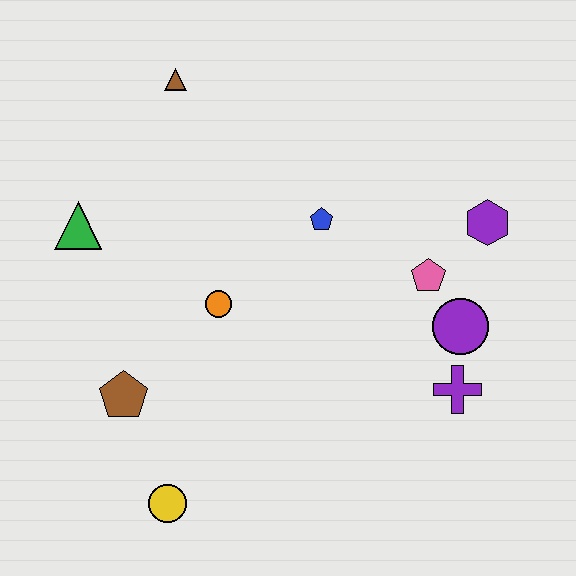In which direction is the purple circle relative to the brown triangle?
The purple circle is to the right of the brown triangle.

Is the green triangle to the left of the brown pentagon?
Yes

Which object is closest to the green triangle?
The orange circle is closest to the green triangle.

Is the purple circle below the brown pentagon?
No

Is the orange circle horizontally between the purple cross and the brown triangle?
Yes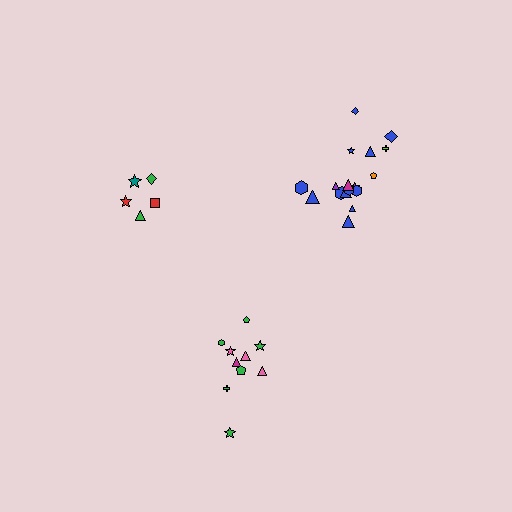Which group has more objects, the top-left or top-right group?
The top-right group.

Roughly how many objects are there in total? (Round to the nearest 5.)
Roughly 35 objects in total.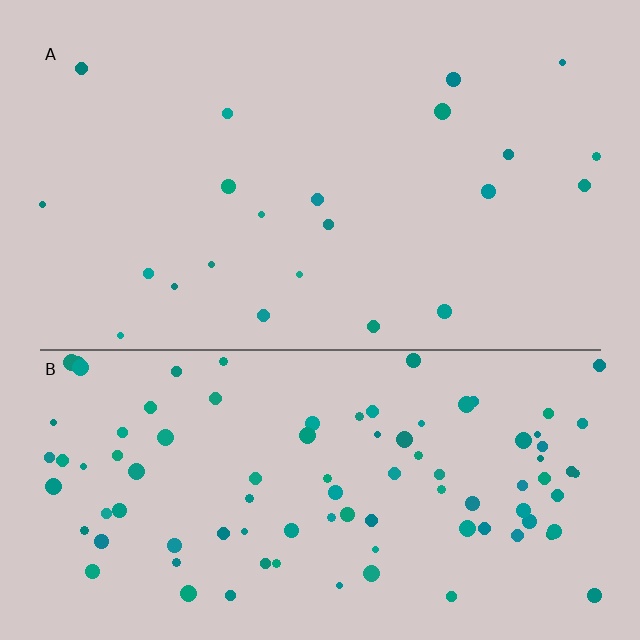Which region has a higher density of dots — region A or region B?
B (the bottom).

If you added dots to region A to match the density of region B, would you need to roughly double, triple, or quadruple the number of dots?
Approximately quadruple.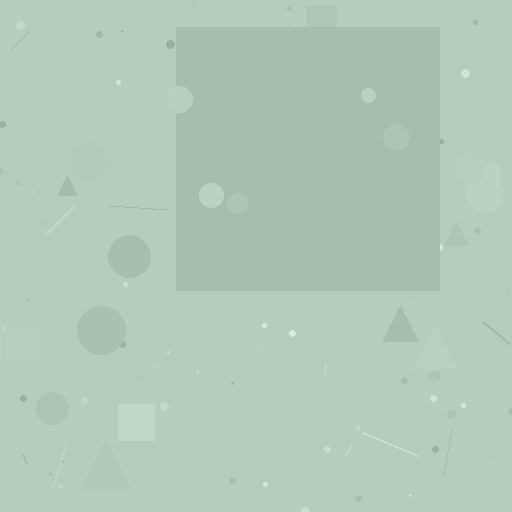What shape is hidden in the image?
A square is hidden in the image.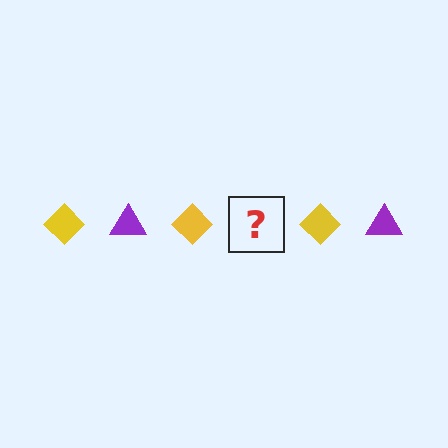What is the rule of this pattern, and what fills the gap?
The rule is that the pattern alternates between yellow diamond and purple triangle. The gap should be filled with a purple triangle.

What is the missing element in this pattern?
The missing element is a purple triangle.